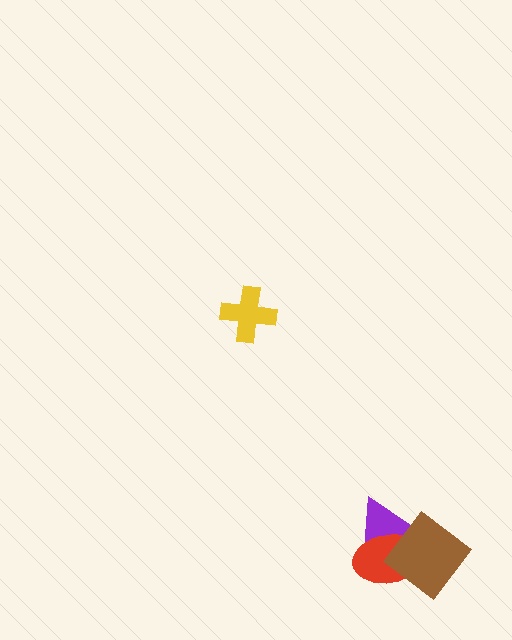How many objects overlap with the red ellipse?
2 objects overlap with the red ellipse.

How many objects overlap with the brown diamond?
2 objects overlap with the brown diamond.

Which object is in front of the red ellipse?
The brown diamond is in front of the red ellipse.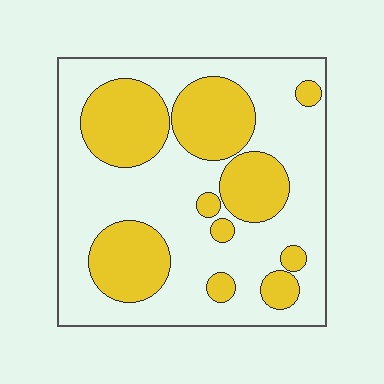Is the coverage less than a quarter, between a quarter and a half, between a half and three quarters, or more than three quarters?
Between a quarter and a half.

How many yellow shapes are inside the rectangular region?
10.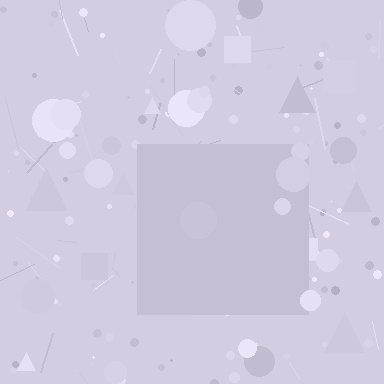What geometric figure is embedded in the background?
A square is embedded in the background.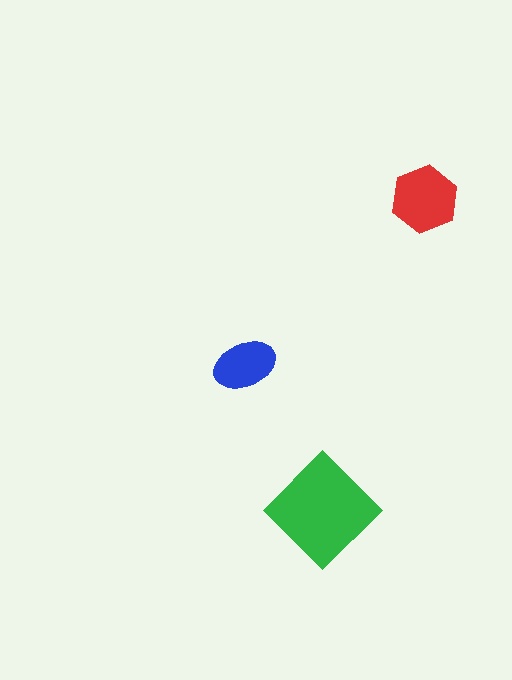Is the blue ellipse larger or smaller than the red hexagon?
Smaller.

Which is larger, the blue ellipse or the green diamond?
The green diamond.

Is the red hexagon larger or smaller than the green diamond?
Smaller.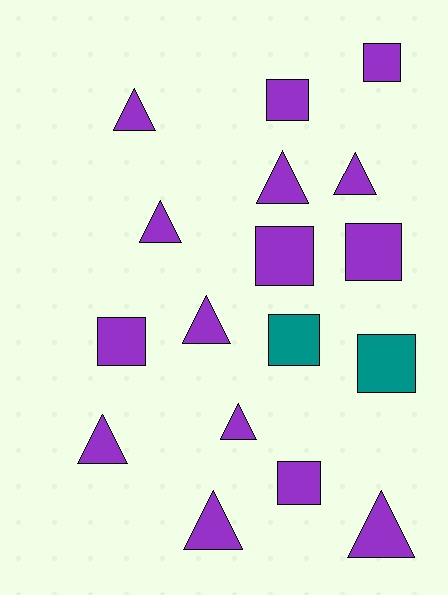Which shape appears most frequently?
Triangle, with 9 objects.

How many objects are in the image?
There are 17 objects.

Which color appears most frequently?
Purple, with 15 objects.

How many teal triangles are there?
There are no teal triangles.